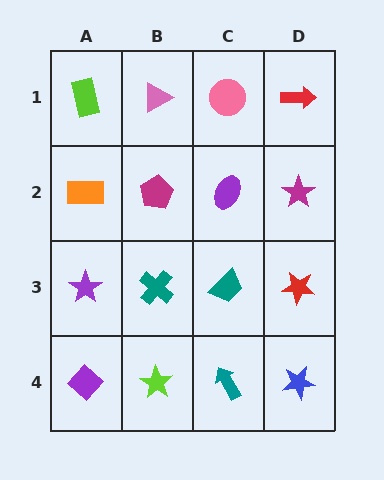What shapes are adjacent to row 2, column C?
A pink circle (row 1, column C), a teal trapezoid (row 3, column C), a magenta pentagon (row 2, column B), a magenta star (row 2, column D).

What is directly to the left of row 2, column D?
A purple ellipse.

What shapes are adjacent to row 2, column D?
A red arrow (row 1, column D), a red star (row 3, column D), a purple ellipse (row 2, column C).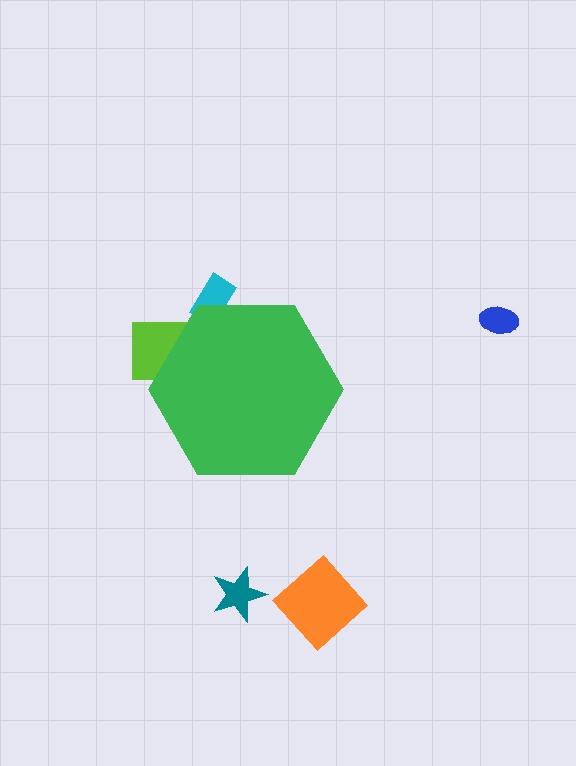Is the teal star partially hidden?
No, the teal star is fully visible.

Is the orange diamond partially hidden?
No, the orange diamond is fully visible.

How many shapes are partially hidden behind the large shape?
2 shapes are partially hidden.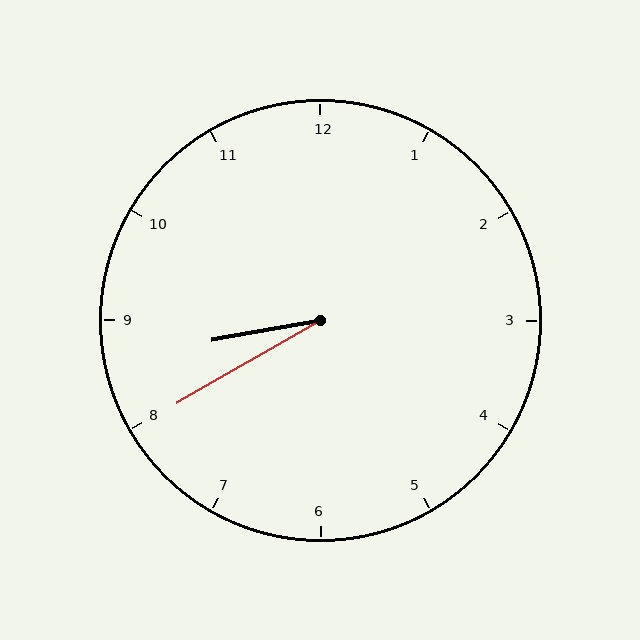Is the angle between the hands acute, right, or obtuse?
It is acute.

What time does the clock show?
8:40.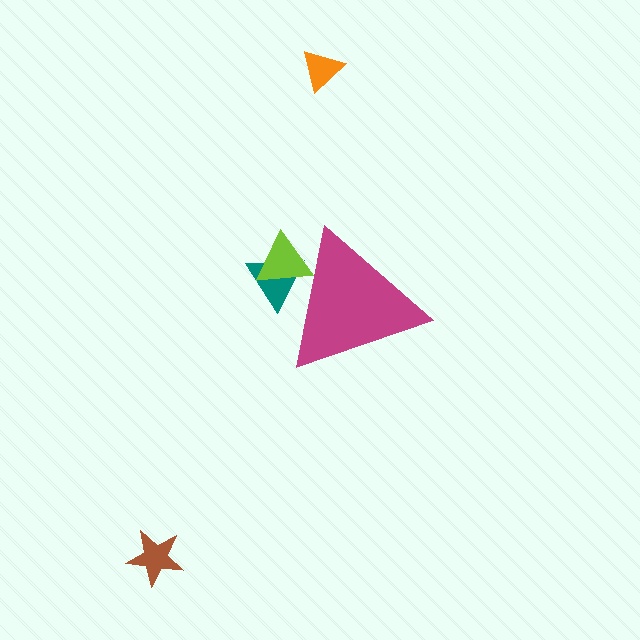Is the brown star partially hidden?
No, the brown star is fully visible.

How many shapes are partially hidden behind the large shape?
2 shapes are partially hidden.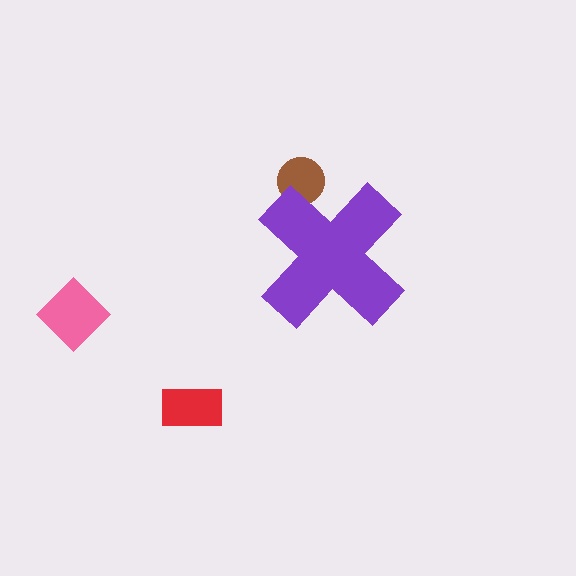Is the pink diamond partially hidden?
No, the pink diamond is fully visible.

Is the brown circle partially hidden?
Yes, the brown circle is partially hidden behind the purple cross.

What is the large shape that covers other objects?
A purple cross.